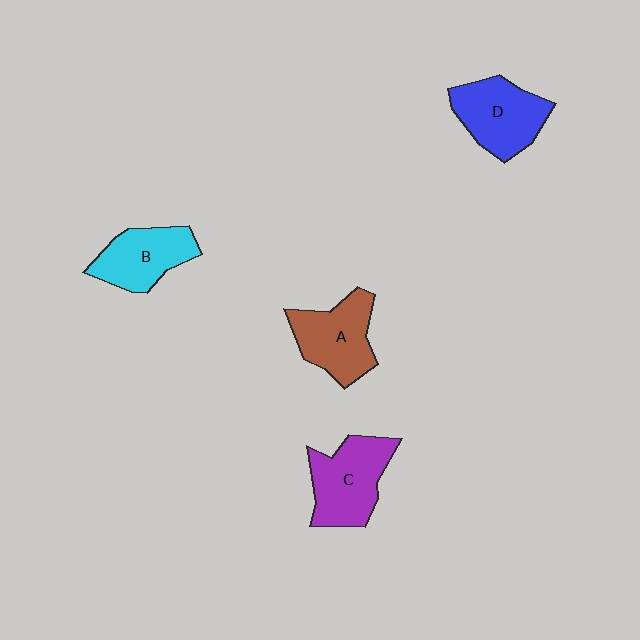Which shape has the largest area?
Shape C (purple).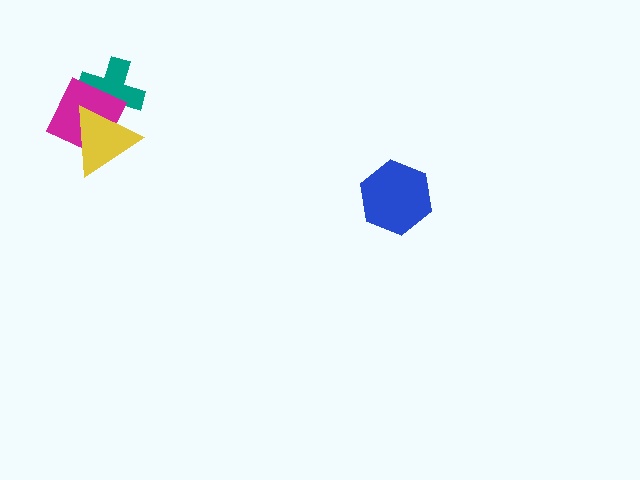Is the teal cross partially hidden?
Yes, it is partially covered by another shape.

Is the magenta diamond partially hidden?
Yes, it is partially covered by another shape.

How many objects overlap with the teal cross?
2 objects overlap with the teal cross.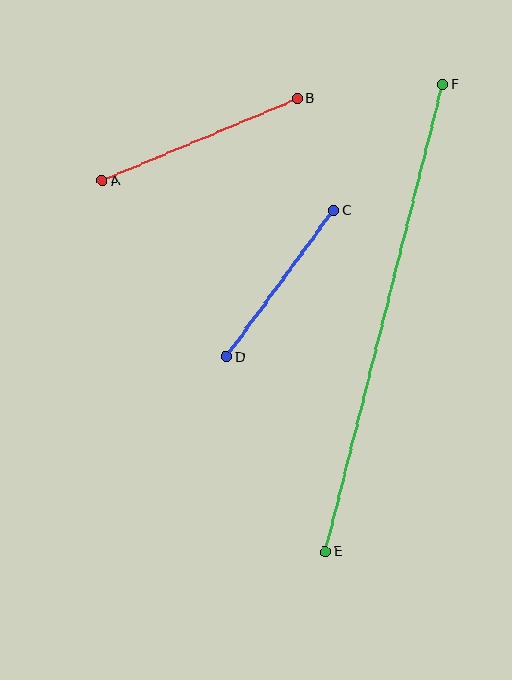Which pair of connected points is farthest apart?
Points E and F are farthest apart.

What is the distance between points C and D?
The distance is approximately 182 pixels.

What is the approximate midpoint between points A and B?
The midpoint is at approximately (200, 140) pixels.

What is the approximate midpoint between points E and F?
The midpoint is at approximately (384, 318) pixels.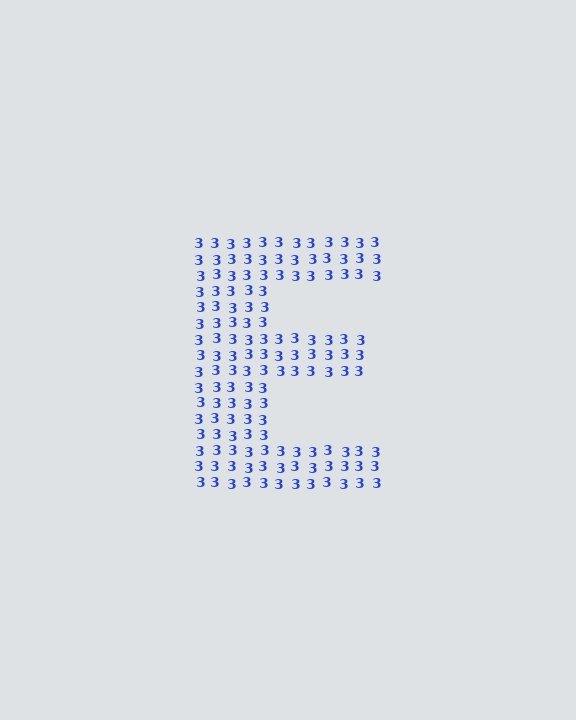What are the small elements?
The small elements are digit 3's.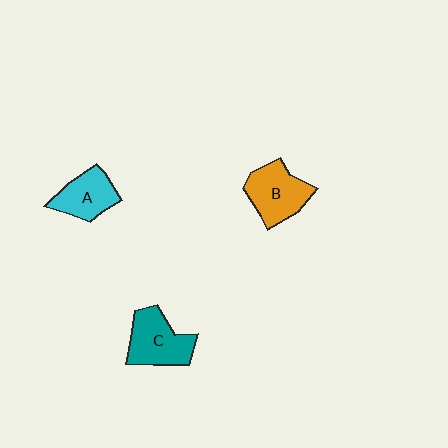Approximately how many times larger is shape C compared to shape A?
Approximately 1.2 times.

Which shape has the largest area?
Shape B (orange).